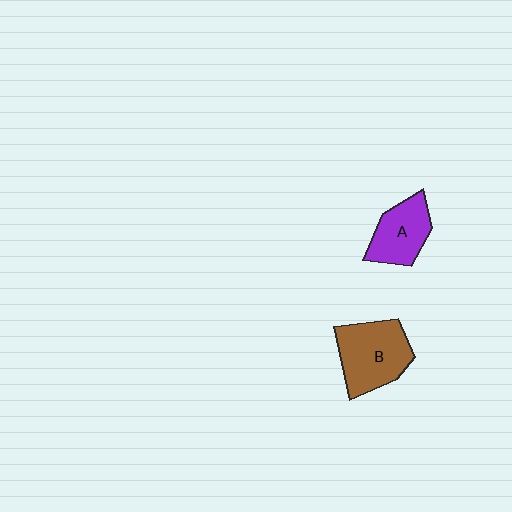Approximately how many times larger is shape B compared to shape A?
Approximately 1.4 times.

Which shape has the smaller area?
Shape A (purple).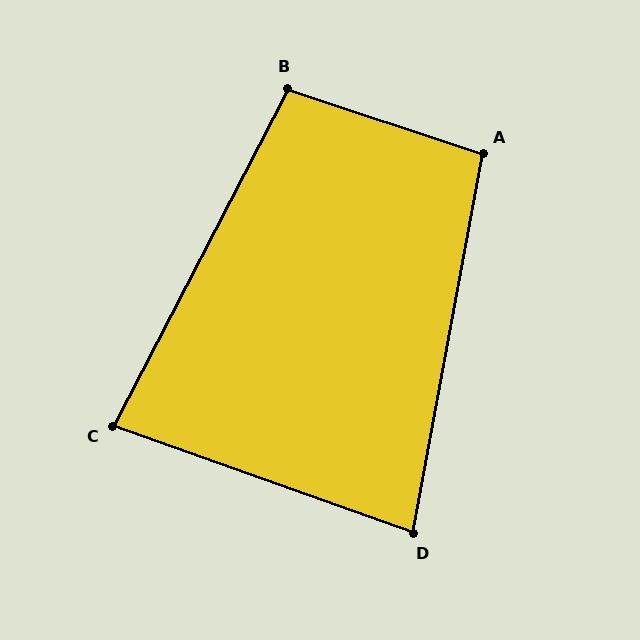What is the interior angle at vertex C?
Approximately 82 degrees (acute).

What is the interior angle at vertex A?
Approximately 98 degrees (obtuse).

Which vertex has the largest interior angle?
B, at approximately 99 degrees.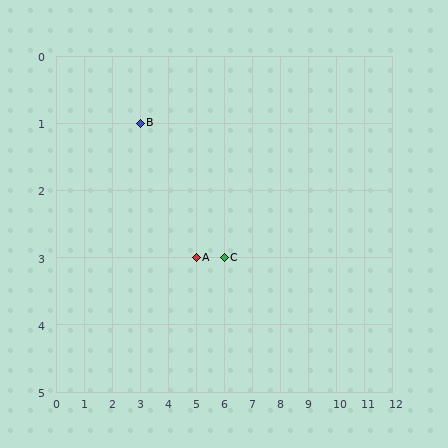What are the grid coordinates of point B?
Point B is at grid coordinates (3, 1).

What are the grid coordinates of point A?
Point A is at grid coordinates (5, 3).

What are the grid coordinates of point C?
Point C is at grid coordinates (6, 3).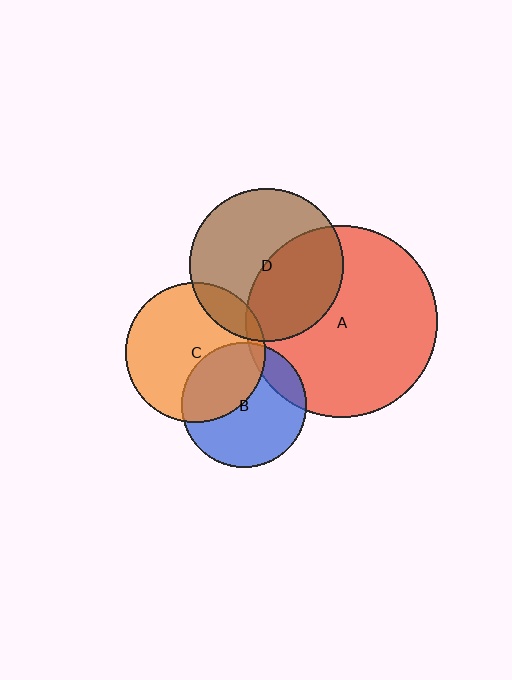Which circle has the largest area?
Circle A (red).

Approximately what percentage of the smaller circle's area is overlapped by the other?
Approximately 40%.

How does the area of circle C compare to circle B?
Approximately 1.3 times.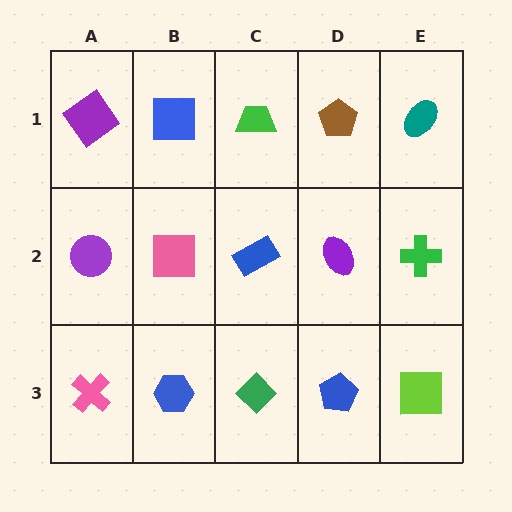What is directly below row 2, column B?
A blue hexagon.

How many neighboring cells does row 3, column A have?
2.